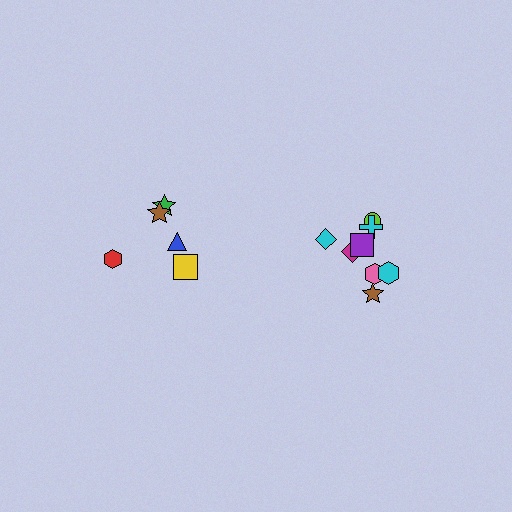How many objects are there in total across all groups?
There are 13 objects.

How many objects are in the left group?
There are 5 objects.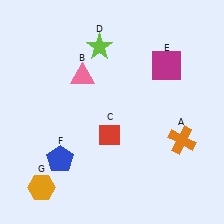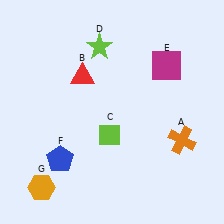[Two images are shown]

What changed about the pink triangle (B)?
In Image 1, B is pink. In Image 2, it changed to red.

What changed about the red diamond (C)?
In Image 1, C is red. In Image 2, it changed to lime.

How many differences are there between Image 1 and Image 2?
There are 2 differences between the two images.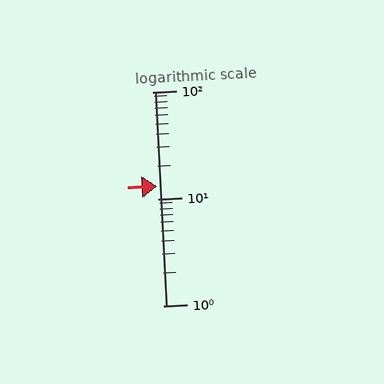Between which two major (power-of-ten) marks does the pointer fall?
The pointer is between 10 and 100.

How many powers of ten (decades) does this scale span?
The scale spans 2 decades, from 1 to 100.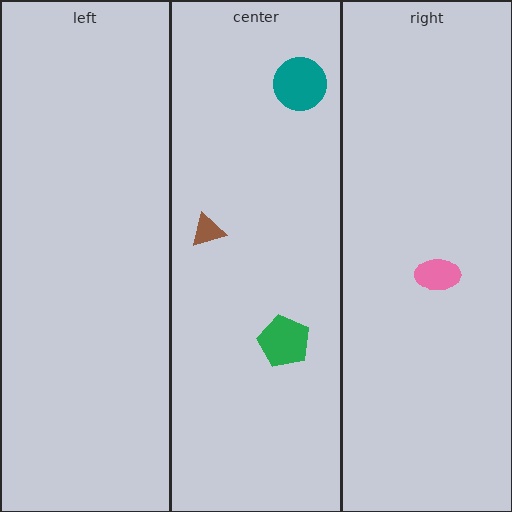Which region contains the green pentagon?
The center region.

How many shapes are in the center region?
3.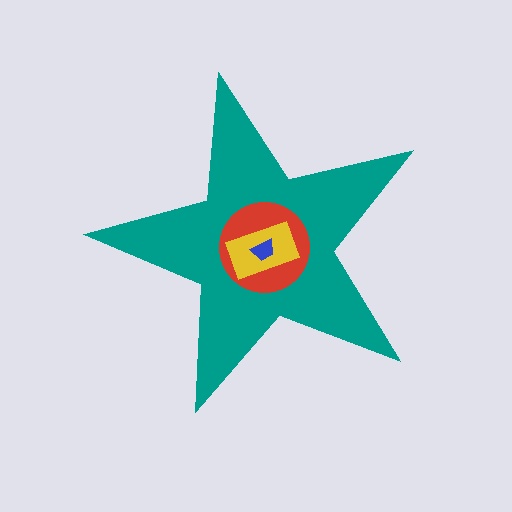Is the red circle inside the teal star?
Yes.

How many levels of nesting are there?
4.